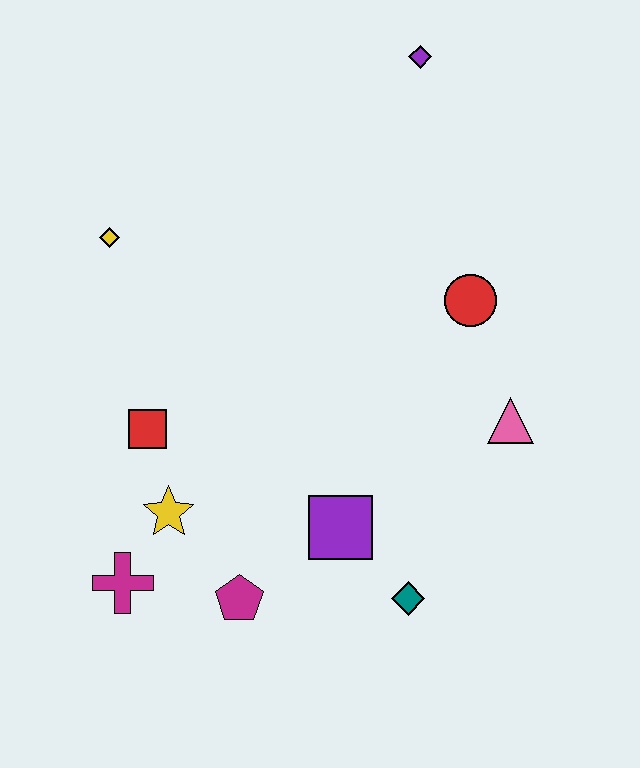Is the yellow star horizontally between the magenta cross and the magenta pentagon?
Yes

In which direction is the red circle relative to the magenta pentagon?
The red circle is above the magenta pentagon.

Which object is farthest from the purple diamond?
The magenta cross is farthest from the purple diamond.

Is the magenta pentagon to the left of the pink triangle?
Yes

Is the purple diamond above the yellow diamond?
Yes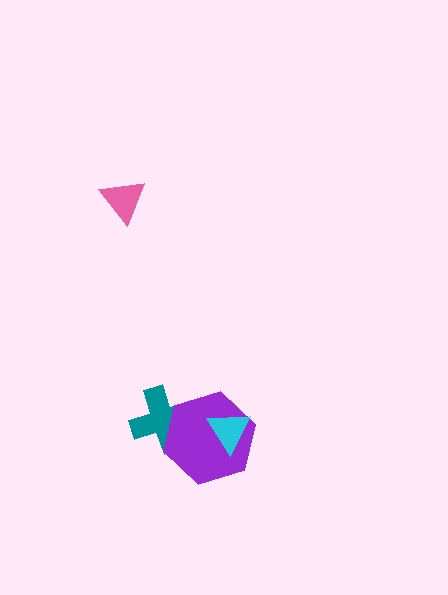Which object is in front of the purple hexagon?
The cyan triangle is in front of the purple hexagon.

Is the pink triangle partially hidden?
No, no other shape covers it.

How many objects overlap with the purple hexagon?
2 objects overlap with the purple hexagon.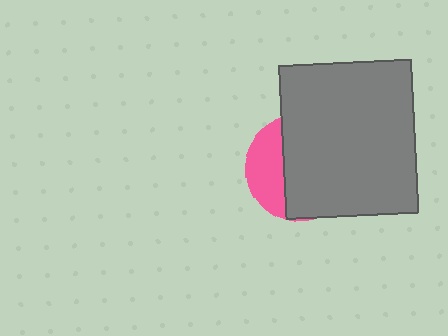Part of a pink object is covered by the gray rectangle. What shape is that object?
It is a circle.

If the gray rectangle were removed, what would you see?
You would see the complete pink circle.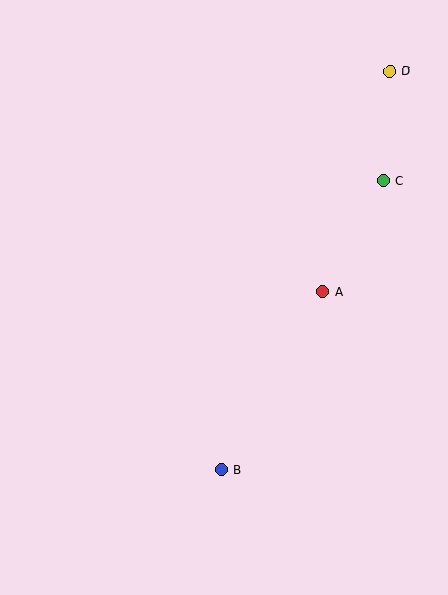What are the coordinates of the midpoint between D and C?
The midpoint between D and C is at (387, 126).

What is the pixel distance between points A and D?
The distance between A and D is 231 pixels.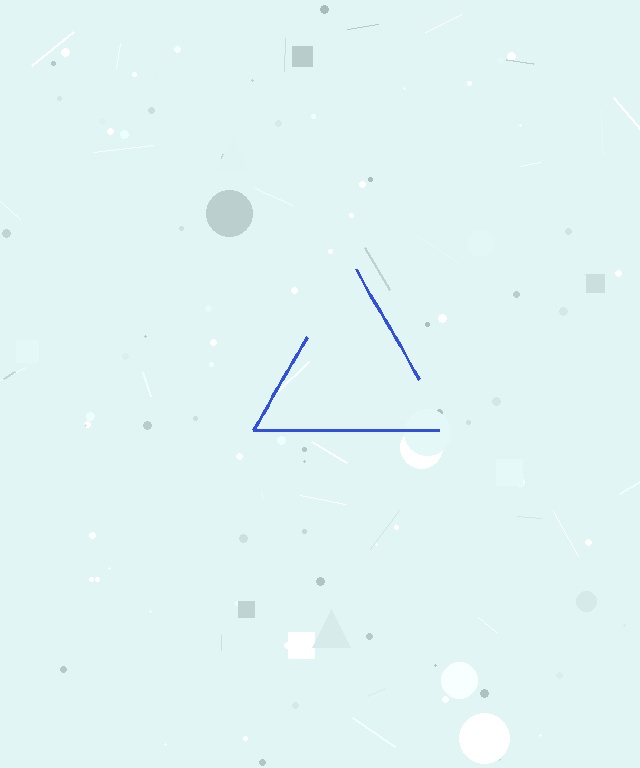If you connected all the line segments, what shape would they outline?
They would outline a triangle.